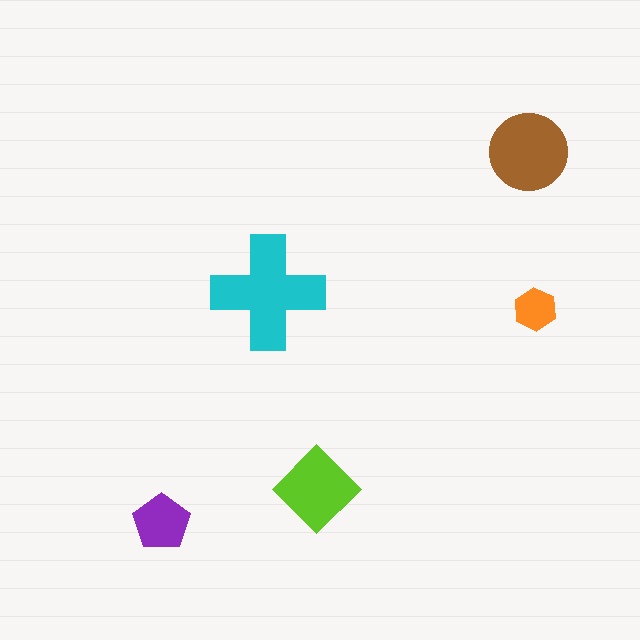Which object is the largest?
The cyan cross.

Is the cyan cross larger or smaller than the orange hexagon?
Larger.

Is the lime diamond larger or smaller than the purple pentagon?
Larger.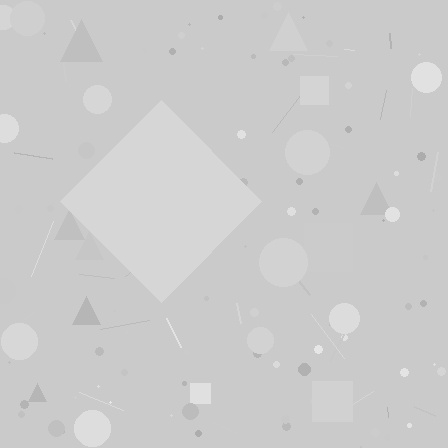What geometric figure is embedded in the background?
A diamond is embedded in the background.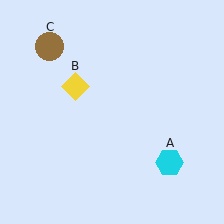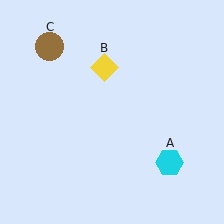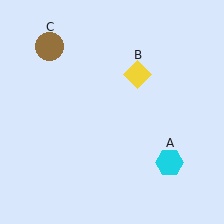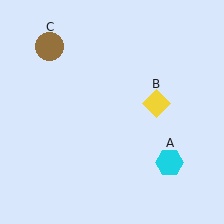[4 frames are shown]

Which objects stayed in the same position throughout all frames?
Cyan hexagon (object A) and brown circle (object C) remained stationary.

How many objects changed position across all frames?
1 object changed position: yellow diamond (object B).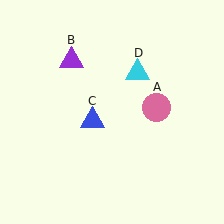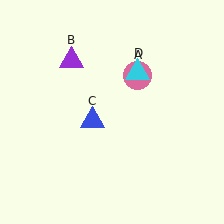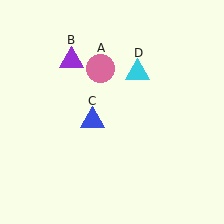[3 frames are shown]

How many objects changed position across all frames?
1 object changed position: pink circle (object A).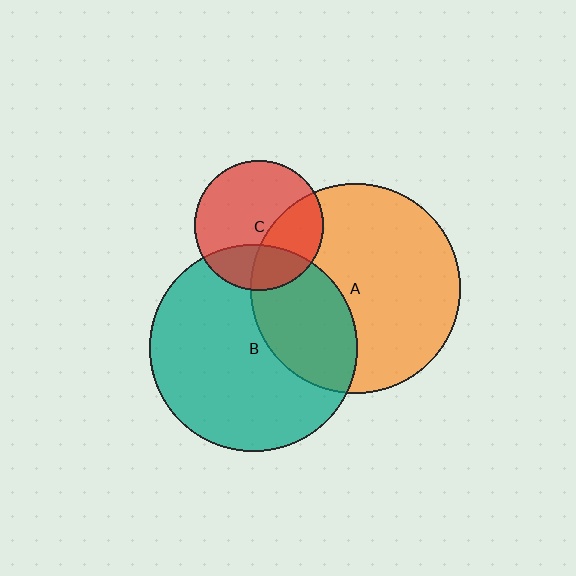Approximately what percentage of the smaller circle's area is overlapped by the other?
Approximately 35%.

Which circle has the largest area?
Circle A (orange).